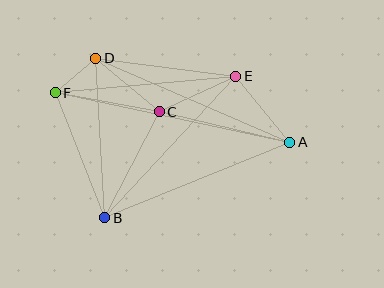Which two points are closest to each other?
Points D and F are closest to each other.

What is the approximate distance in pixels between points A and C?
The distance between A and C is approximately 134 pixels.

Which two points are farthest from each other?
Points A and F are farthest from each other.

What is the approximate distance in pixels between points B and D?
The distance between B and D is approximately 160 pixels.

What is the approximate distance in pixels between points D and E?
The distance between D and E is approximately 141 pixels.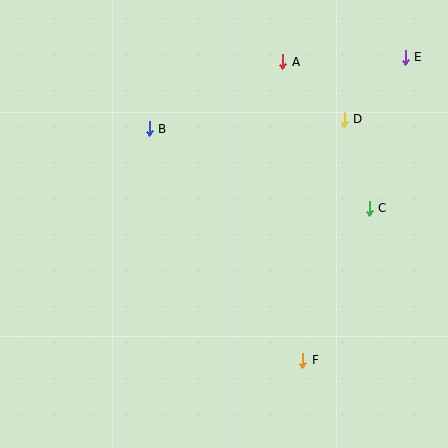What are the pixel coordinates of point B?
Point B is at (149, 129).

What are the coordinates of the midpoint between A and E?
The midpoint between A and E is at (344, 59).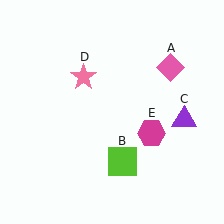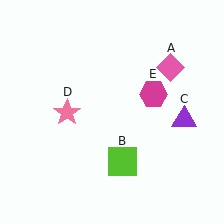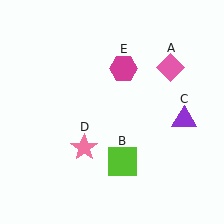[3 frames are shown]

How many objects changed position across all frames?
2 objects changed position: pink star (object D), magenta hexagon (object E).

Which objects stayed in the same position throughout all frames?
Pink diamond (object A) and lime square (object B) and purple triangle (object C) remained stationary.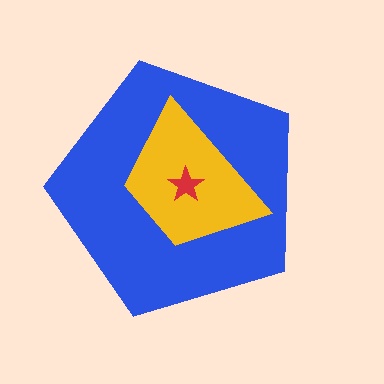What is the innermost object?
The red star.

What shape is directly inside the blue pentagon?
The yellow trapezoid.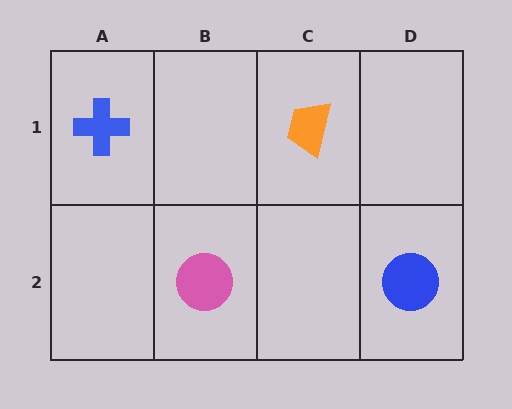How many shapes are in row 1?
2 shapes.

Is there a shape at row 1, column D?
No, that cell is empty.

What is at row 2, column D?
A blue circle.